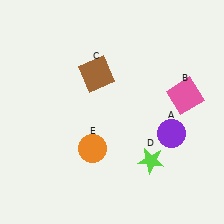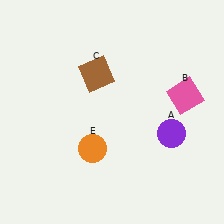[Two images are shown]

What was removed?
The lime star (D) was removed in Image 2.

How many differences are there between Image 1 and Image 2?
There is 1 difference between the two images.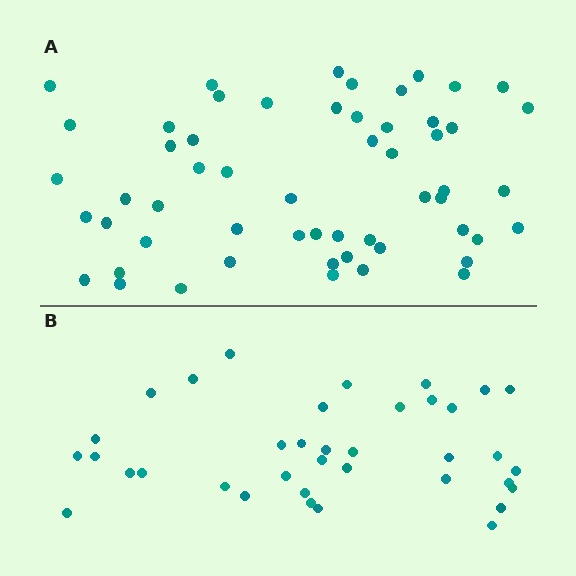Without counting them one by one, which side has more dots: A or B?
Region A (the top region) has more dots.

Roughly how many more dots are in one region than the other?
Region A has approximately 20 more dots than region B.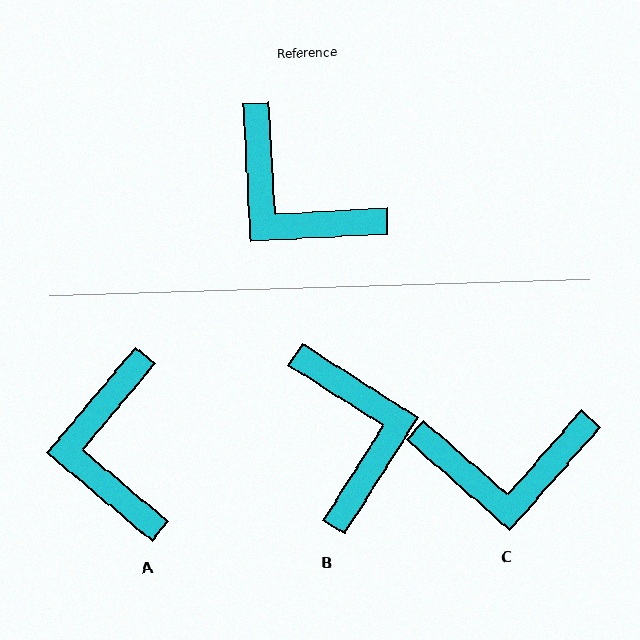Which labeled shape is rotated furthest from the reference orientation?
B, about 144 degrees away.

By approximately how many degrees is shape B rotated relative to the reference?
Approximately 144 degrees counter-clockwise.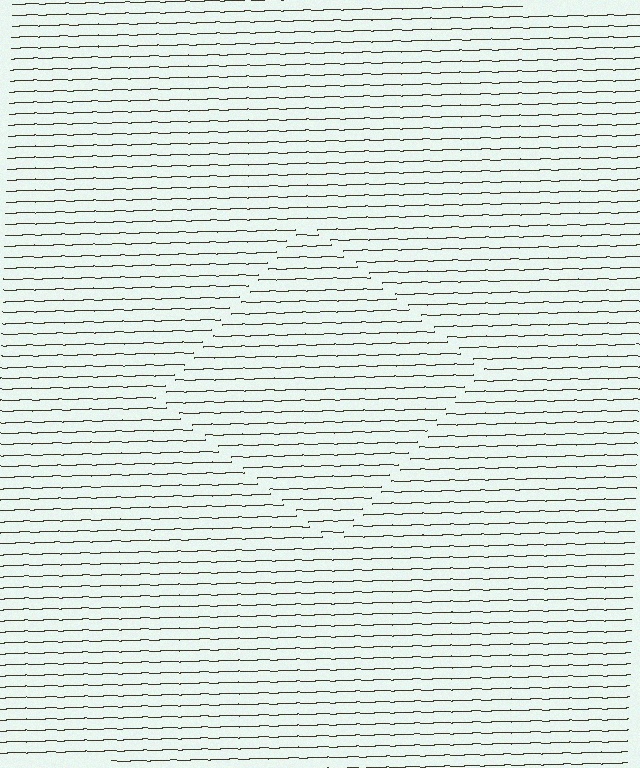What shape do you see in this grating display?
An illusory square. The interior of the shape contains the same grating, shifted by half a period — the contour is defined by the phase discontinuity where line-ends from the inner and outer gratings abut.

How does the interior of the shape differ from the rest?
The interior of the shape contains the same grating, shifted by half a period — the contour is defined by the phase discontinuity where line-ends from the inner and outer gratings abut.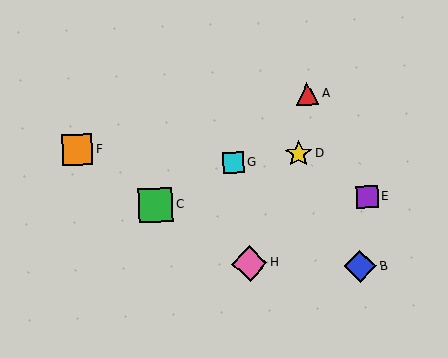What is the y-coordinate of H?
Object H is at y≈263.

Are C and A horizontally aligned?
No, C is at y≈205 and A is at y≈94.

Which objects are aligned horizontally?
Objects C, E are aligned horizontally.